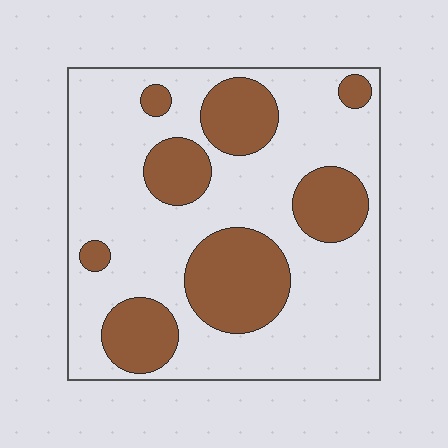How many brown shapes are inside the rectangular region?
8.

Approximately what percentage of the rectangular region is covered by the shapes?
Approximately 30%.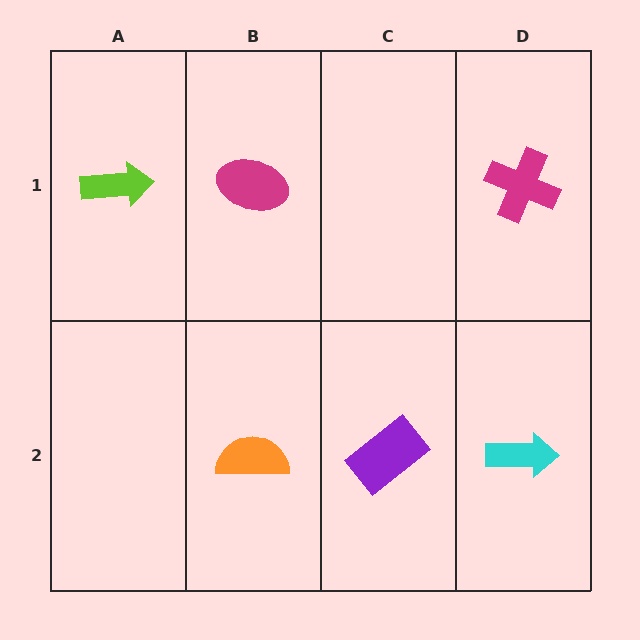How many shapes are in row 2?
3 shapes.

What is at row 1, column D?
A magenta cross.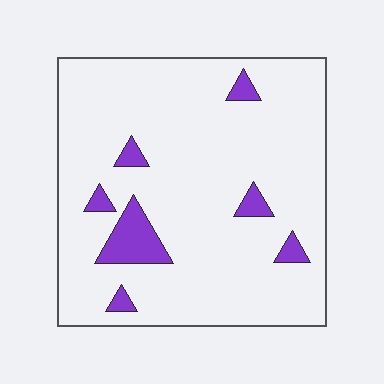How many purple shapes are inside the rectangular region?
7.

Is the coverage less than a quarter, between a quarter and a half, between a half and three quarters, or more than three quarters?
Less than a quarter.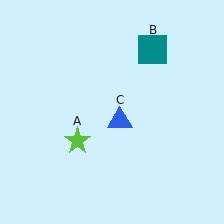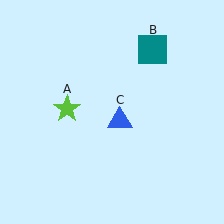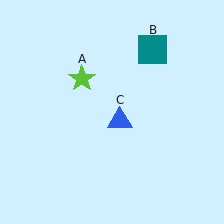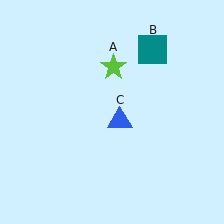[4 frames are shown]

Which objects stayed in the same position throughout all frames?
Teal square (object B) and blue triangle (object C) remained stationary.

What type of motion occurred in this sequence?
The lime star (object A) rotated clockwise around the center of the scene.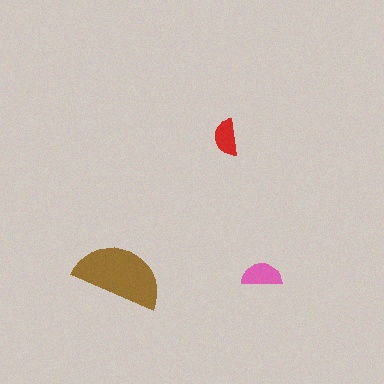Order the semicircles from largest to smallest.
the brown one, the pink one, the red one.